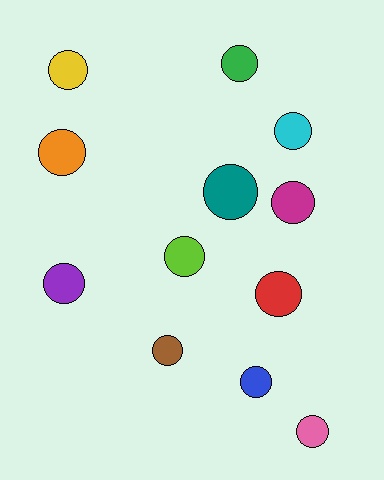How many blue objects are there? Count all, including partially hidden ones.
There is 1 blue object.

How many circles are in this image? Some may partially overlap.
There are 12 circles.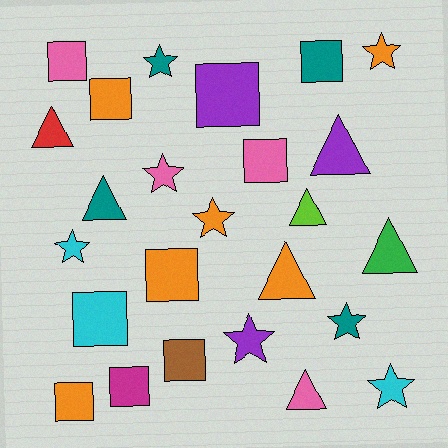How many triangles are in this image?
There are 7 triangles.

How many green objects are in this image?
There is 1 green object.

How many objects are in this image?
There are 25 objects.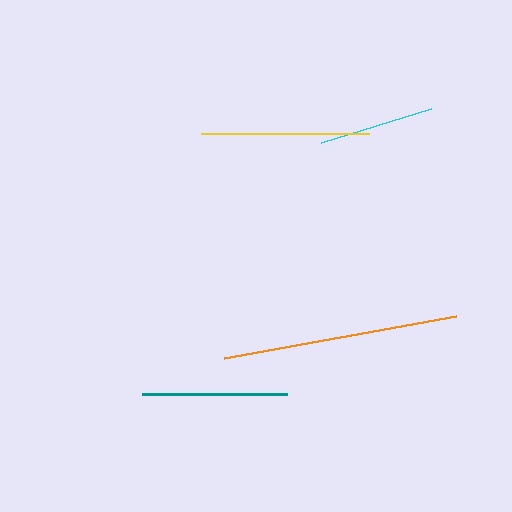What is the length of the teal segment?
The teal segment is approximately 145 pixels long.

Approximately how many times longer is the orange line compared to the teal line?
The orange line is approximately 1.6 times the length of the teal line.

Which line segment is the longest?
The orange line is the longest at approximately 236 pixels.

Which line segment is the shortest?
The cyan line is the shortest at approximately 115 pixels.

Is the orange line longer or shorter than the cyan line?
The orange line is longer than the cyan line.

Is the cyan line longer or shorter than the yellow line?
The yellow line is longer than the cyan line.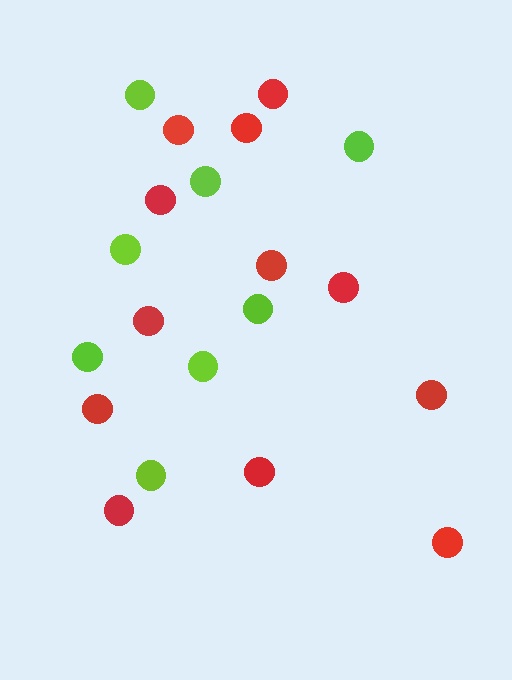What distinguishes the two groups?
There are 2 groups: one group of red circles (12) and one group of lime circles (8).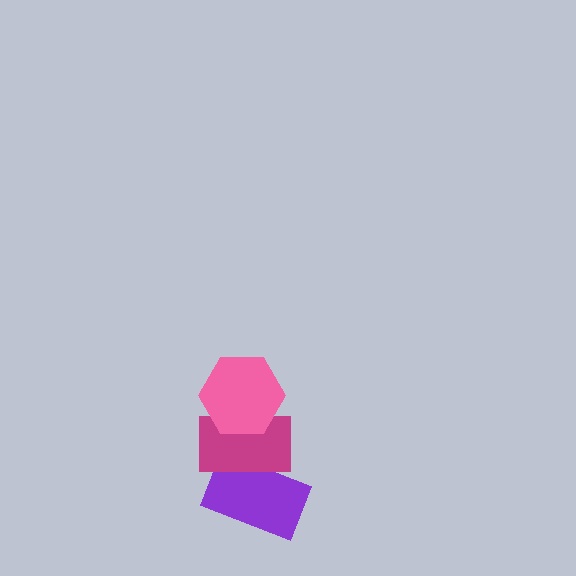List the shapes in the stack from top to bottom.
From top to bottom: the pink hexagon, the magenta rectangle, the purple rectangle.